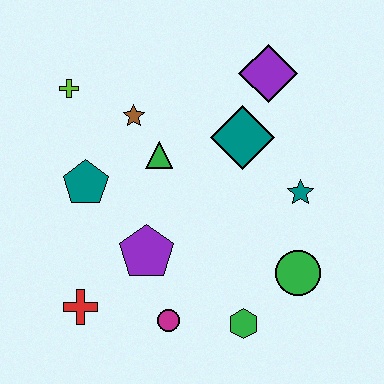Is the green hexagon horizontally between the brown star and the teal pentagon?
No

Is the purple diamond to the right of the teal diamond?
Yes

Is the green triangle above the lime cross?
No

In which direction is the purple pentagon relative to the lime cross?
The purple pentagon is below the lime cross.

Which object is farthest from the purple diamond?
The red cross is farthest from the purple diamond.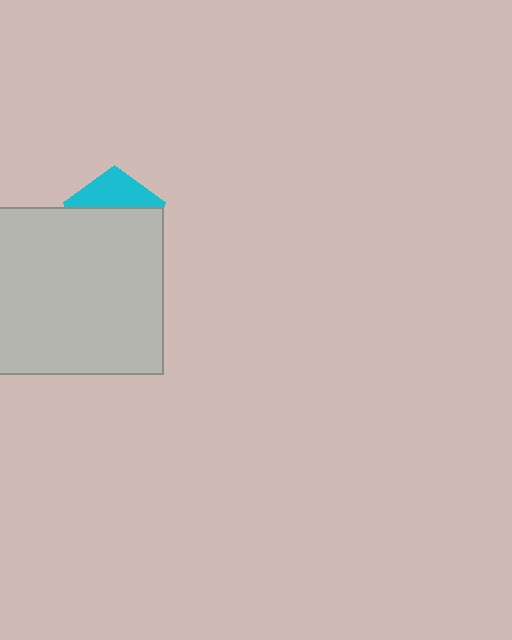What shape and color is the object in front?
The object in front is a light gray square.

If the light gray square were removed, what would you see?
You would see the complete cyan pentagon.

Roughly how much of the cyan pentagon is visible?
A small part of it is visible (roughly 35%).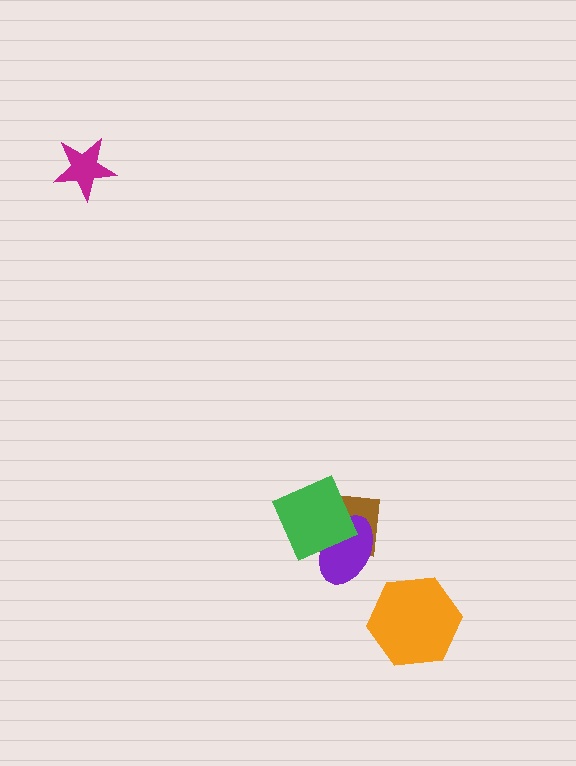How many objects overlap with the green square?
2 objects overlap with the green square.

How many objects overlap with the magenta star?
0 objects overlap with the magenta star.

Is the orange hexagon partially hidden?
No, no other shape covers it.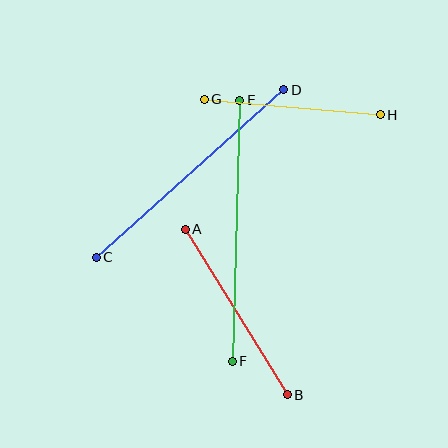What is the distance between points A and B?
The distance is approximately 194 pixels.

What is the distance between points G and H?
The distance is approximately 176 pixels.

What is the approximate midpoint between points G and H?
The midpoint is at approximately (292, 107) pixels.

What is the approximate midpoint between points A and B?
The midpoint is at approximately (236, 312) pixels.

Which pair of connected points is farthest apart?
Points E and F are farthest apart.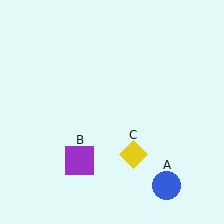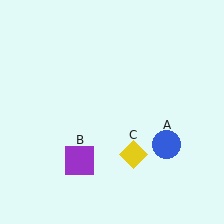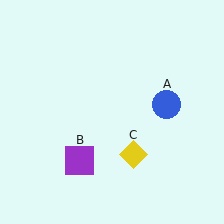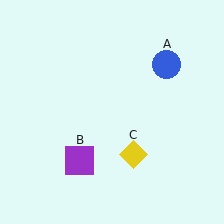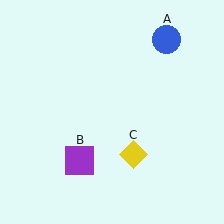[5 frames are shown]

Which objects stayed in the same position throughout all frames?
Purple square (object B) and yellow diamond (object C) remained stationary.